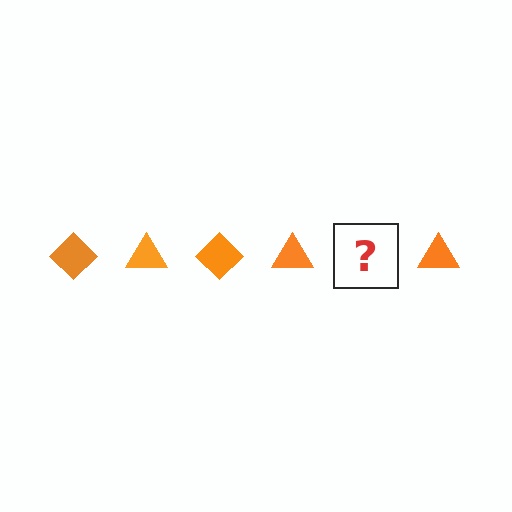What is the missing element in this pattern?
The missing element is an orange diamond.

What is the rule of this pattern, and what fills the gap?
The rule is that the pattern cycles through diamond, triangle shapes in orange. The gap should be filled with an orange diamond.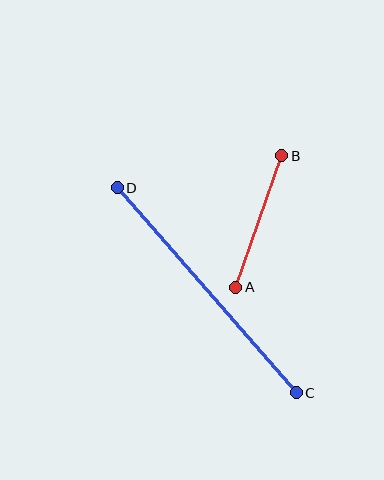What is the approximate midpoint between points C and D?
The midpoint is at approximately (207, 290) pixels.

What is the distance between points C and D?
The distance is approximately 272 pixels.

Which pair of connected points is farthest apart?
Points C and D are farthest apart.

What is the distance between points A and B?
The distance is approximately 139 pixels.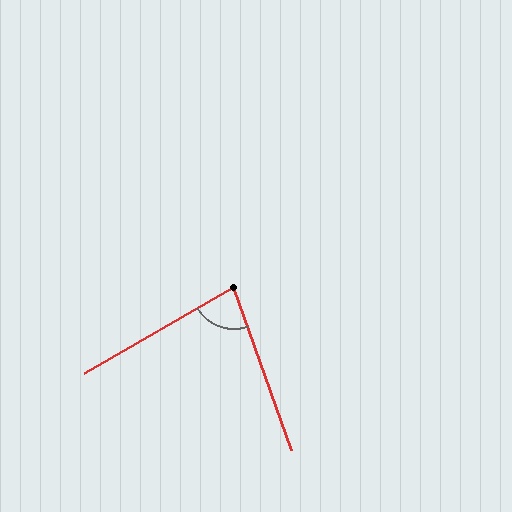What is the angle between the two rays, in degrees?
Approximately 80 degrees.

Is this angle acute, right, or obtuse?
It is acute.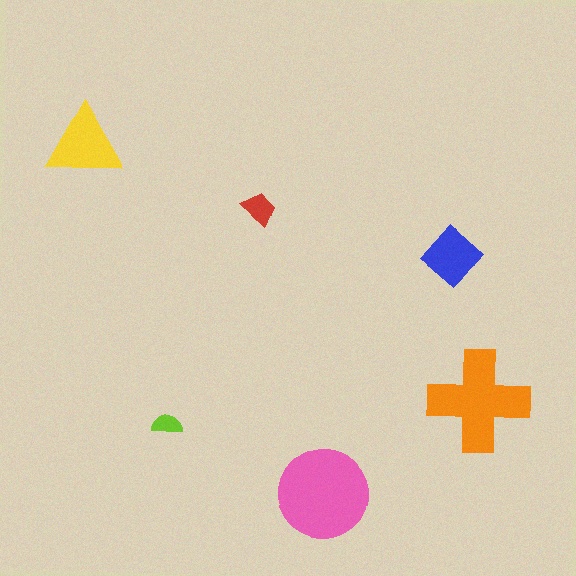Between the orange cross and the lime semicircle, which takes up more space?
The orange cross.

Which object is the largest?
The pink circle.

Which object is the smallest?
The lime semicircle.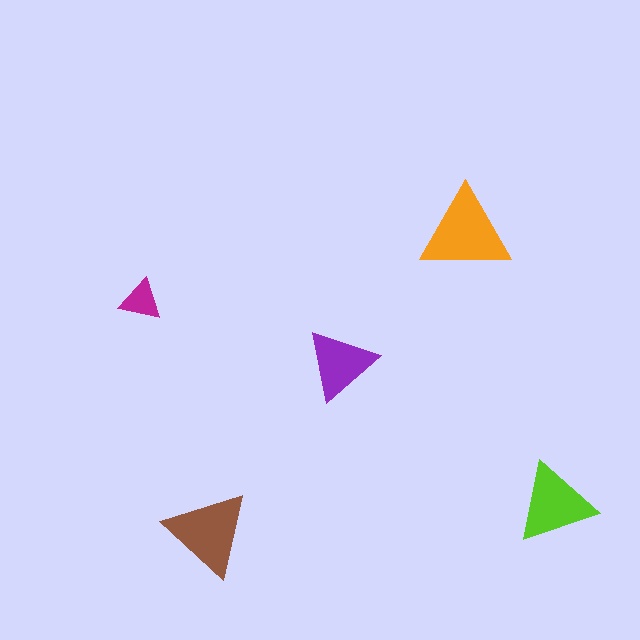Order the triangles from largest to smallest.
the orange one, the brown one, the lime one, the purple one, the magenta one.